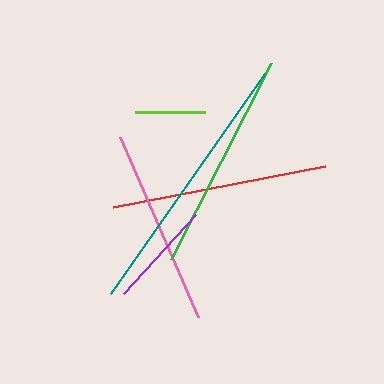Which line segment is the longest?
The teal line is the longest at approximately 268 pixels.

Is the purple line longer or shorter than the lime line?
The purple line is longer than the lime line.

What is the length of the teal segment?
The teal segment is approximately 268 pixels long.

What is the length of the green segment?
The green segment is approximately 220 pixels long.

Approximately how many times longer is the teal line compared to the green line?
The teal line is approximately 1.2 times the length of the green line.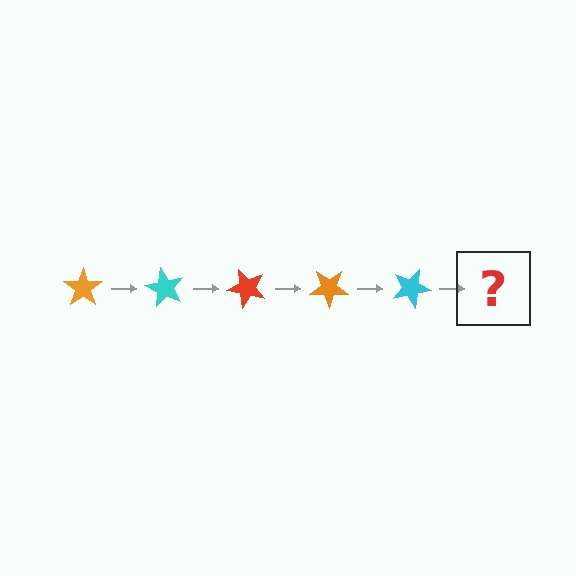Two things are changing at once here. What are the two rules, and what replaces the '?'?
The two rules are that it rotates 60 degrees each step and the color cycles through orange, cyan, and red. The '?' should be a red star, rotated 300 degrees from the start.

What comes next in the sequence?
The next element should be a red star, rotated 300 degrees from the start.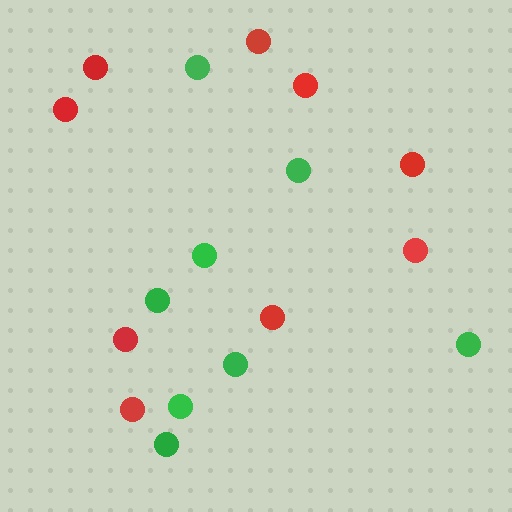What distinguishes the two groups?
There are 2 groups: one group of green circles (8) and one group of red circles (9).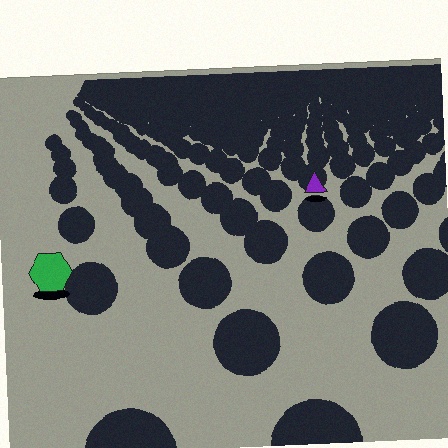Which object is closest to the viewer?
The green hexagon is closest. The texture marks near it are larger and more spread out.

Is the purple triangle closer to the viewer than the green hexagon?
No. The green hexagon is closer — you can tell from the texture gradient: the ground texture is coarser near it.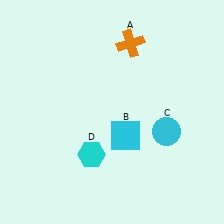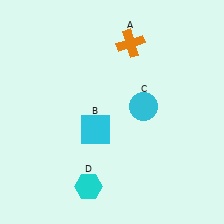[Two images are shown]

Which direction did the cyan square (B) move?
The cyan square (B) moved left.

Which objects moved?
The objects that moved are: the cyan square (B), the cyan circle (C), the cyan hexagon (D).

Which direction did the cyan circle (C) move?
The cyan circle (C) moved up.